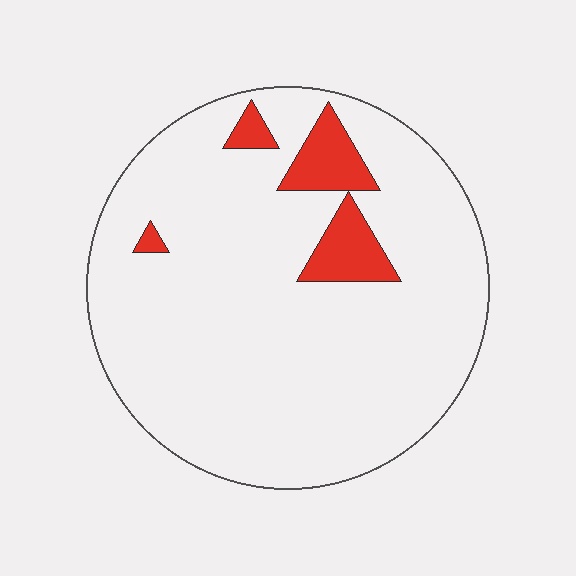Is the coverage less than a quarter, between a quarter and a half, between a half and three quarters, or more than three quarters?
Less than a quarter.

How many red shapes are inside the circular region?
4.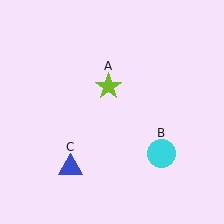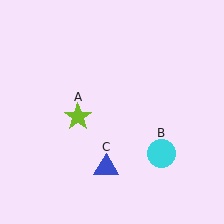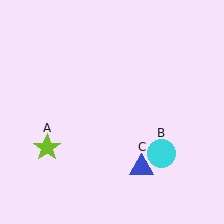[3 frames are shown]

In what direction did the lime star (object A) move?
The lime star (object A) moved down and to the left.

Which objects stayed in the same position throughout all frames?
Cyan circle (object B) remained stationary.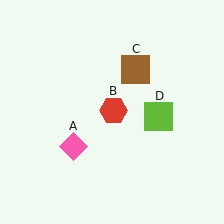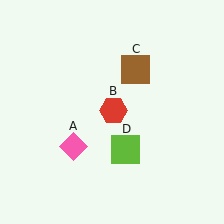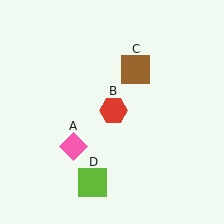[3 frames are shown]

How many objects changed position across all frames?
1 object changed position: lime square (object D).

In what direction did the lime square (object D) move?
The lime square (object D) moved down and to the left.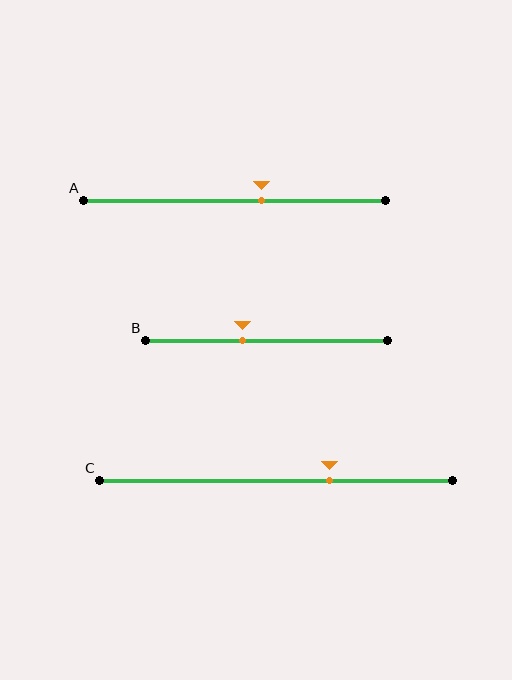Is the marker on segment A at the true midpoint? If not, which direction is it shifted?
No, the marker on segment A is shifted to the right by about 9% of the segment length.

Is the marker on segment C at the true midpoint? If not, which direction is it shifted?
No, the marker on segment C is shifted to the right by about 15% of the segment length.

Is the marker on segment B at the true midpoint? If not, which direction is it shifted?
No, the marker on segment B is shifted to the left by about 10% of the segment length.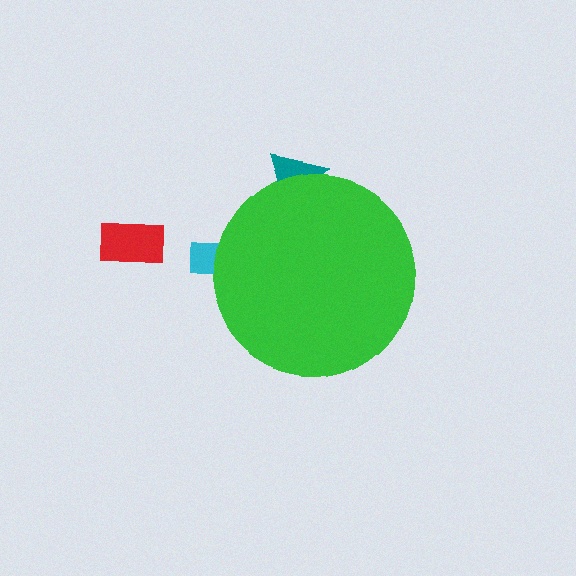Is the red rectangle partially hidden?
No, the red rectangle is fully visible.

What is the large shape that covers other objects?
A green circle.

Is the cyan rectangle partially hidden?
Yes, the cyan rectangle is partially hidden behind the green circle.